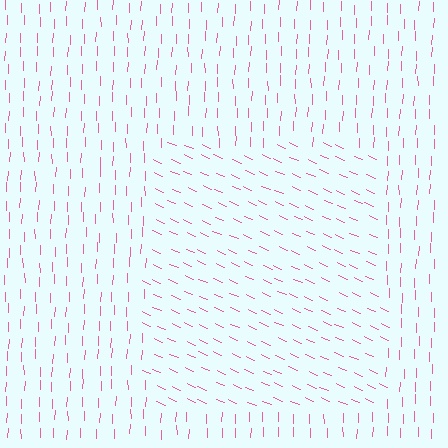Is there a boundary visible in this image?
Yes, there is a texture boundary formed by a change in line orientation.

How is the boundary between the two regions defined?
The boundary is defined purely by a change in line orientation (approximately 67 degrees difference). All lines are the same color and thickness.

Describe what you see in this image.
The image is filled with small pink line segments. A rectangle region in the image has lines oriented differently from the surrounding lines, creating a visible texture boundary.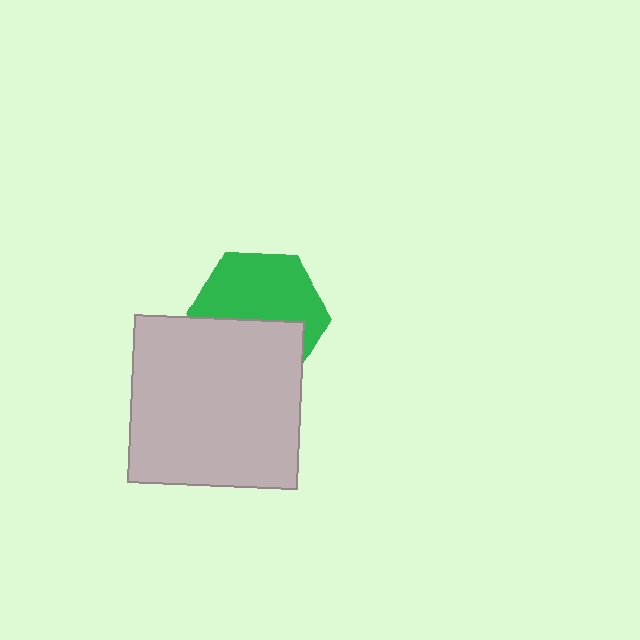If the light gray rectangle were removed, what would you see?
You would see the complete green hexagon.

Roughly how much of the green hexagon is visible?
About half of it is visible (roughly 57%).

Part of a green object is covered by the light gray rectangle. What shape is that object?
It is a hexagon.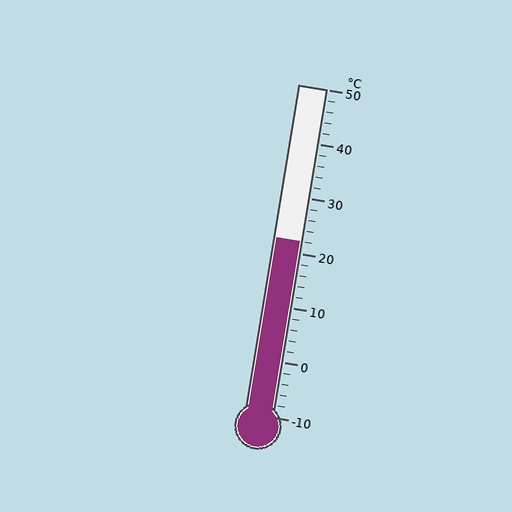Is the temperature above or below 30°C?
The temperature is below 30°C.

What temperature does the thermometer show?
The thermometer shows approximately 22°C.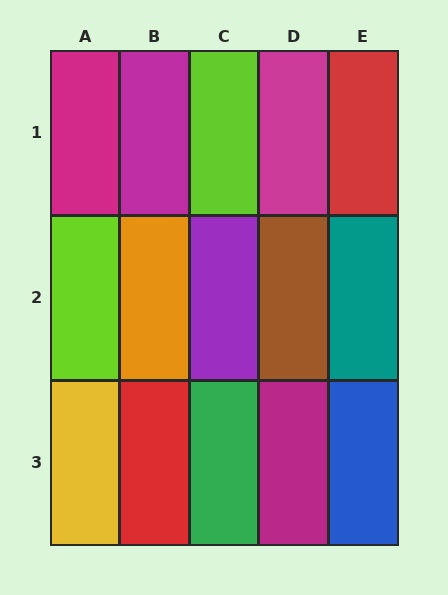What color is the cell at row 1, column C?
Lime.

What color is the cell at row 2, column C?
Purple.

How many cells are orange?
1 cell is orange.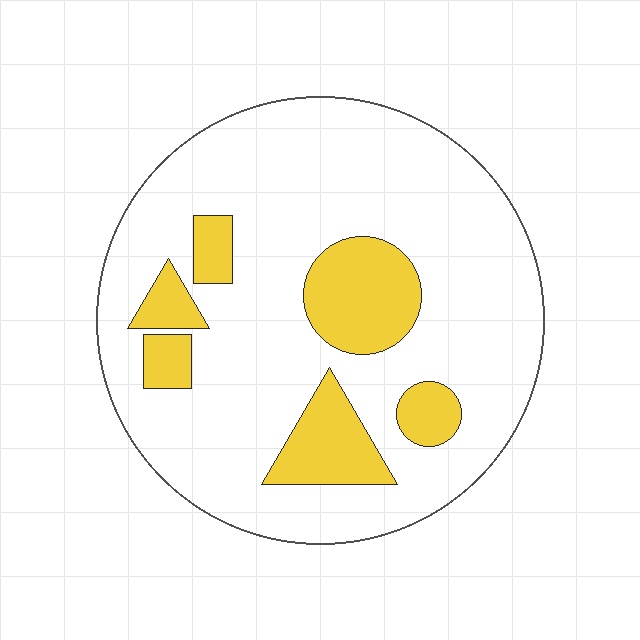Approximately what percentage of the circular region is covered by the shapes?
Approximately 20%.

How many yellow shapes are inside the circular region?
6.